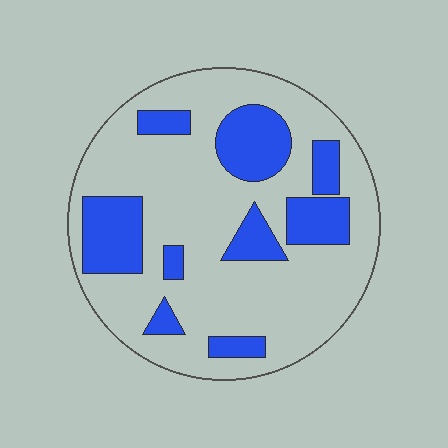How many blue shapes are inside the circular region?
9.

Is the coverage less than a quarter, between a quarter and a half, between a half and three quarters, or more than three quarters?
Between a quarter and a half.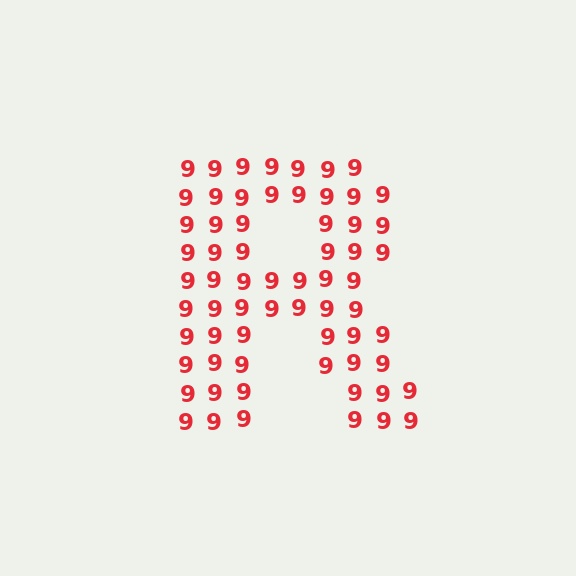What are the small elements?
The small elements are digit 9's.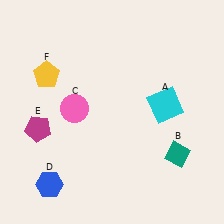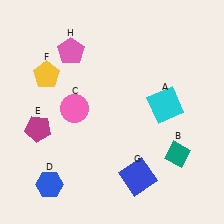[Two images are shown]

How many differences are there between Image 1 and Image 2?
There are 2 differences between the two images.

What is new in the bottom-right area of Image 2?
A blue square (G) was added in the bottom-right area of Image 2.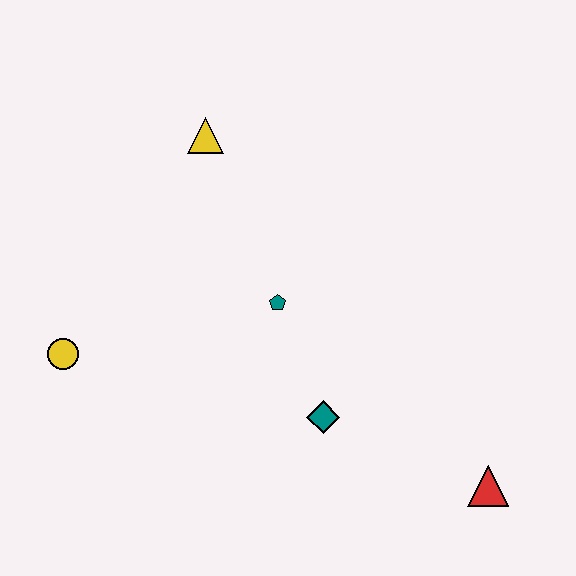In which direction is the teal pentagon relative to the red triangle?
The teal pentagon is to the left of the red triangle.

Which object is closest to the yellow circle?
The teal pentagon is closest to the yellow circle.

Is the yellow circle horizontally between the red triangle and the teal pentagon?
No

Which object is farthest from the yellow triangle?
The red triangle is farthest from the yellow triangle.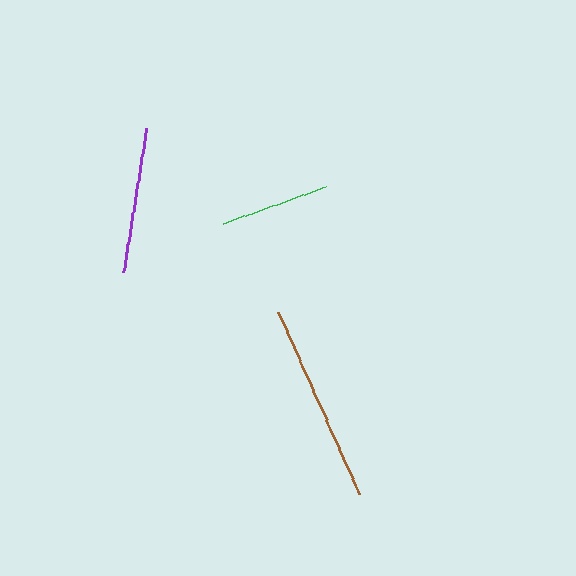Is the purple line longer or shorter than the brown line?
The brown line is longer than the purple line.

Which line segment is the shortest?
The green line is the shortest at approximately 108 pixels.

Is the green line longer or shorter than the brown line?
The brown line is longer than the green line.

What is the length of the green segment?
The green segment is approximately 108 pixels long.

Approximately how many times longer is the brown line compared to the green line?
The brown line is approximately 1.8 times the length of the green line.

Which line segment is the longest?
The brown line is the longest at approximately 199 pixels.